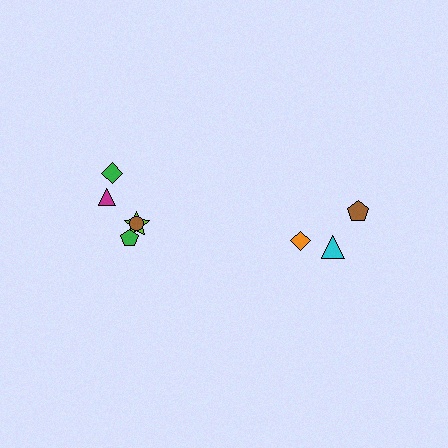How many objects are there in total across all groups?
There are 8 objects.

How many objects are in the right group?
There are 3 objects.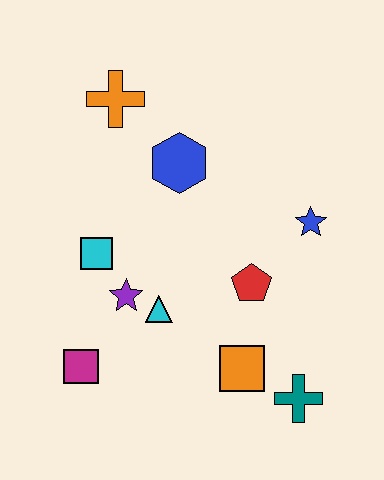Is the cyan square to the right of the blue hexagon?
No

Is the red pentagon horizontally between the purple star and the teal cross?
Yes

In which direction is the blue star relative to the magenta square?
The blue star is to the right of the magenta square.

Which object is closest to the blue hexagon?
The orange cross is closest to the blue hexagon.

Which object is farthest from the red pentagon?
The orange cross is farthest from the red pentagon.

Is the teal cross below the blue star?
Yes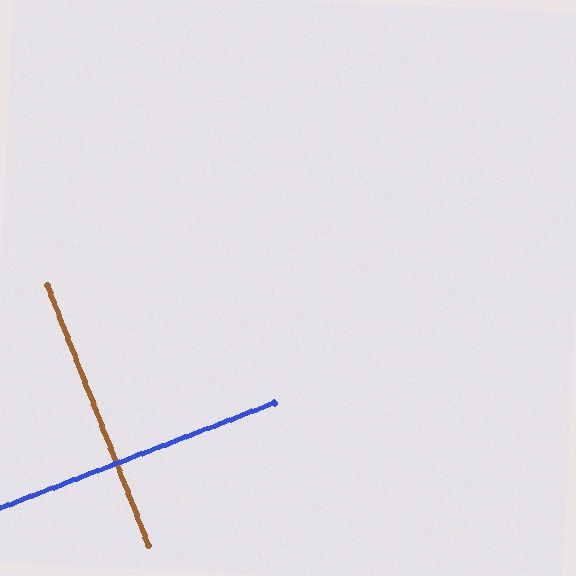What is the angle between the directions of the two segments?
Approximately 90 degrees.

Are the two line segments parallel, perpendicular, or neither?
Perpendicular — they meet at approximately 90°.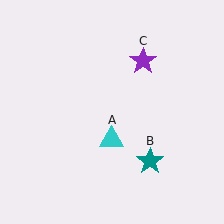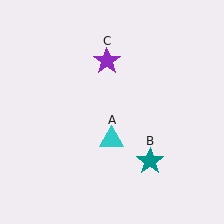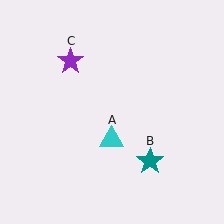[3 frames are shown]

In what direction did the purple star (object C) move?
The purple star (object C) moved left.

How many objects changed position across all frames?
1 object changed position: purple star (object C).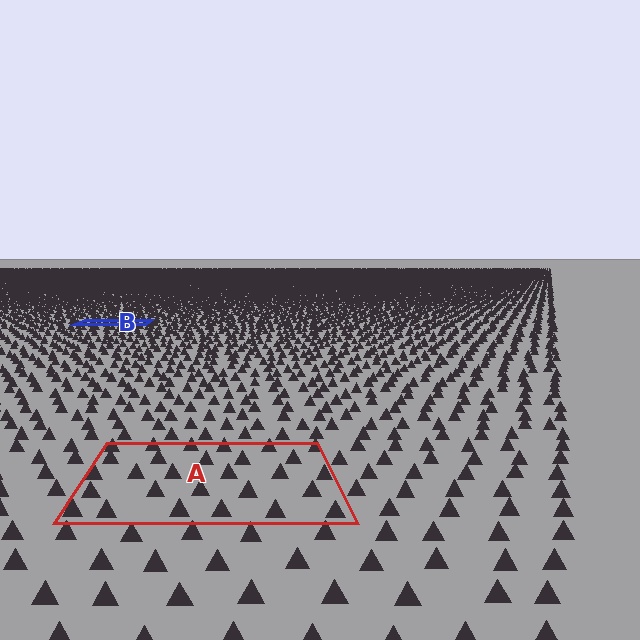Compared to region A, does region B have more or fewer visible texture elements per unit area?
Region B has more texture elements per unit area — they are packed more densely because it is farther away.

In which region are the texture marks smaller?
The texture marks are smaller in region B, because it is farther away.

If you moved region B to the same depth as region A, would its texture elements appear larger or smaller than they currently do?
They would appear larger. At a closer depth, the same texture elements are projected at a bigger on-screen size.